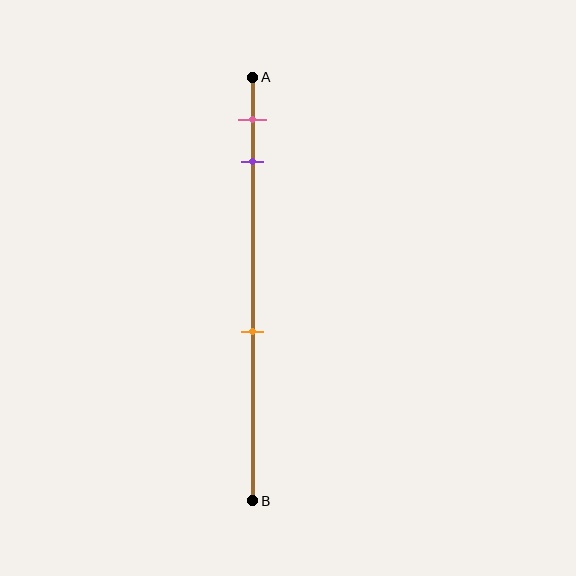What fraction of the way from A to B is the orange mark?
The orange mark is approximately 60% (0.6) of the way from A to B.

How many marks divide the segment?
There are 3 marks dividing the segment.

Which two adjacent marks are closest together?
The pink and purple marks are the closest adjacent pair.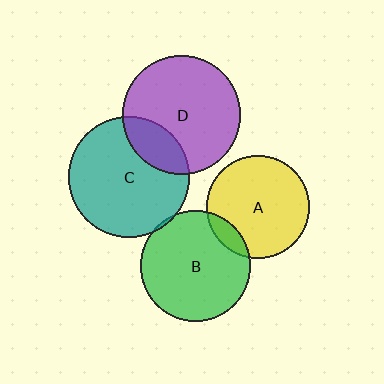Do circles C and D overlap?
Yes.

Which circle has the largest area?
Circle C (teal).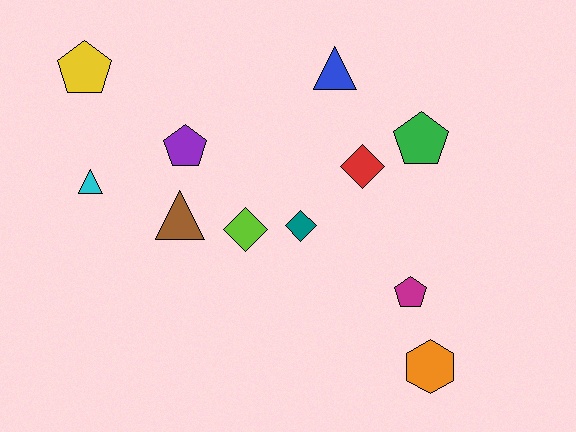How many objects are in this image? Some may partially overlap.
There are 11 objects.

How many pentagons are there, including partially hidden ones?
There are 4 pentagons.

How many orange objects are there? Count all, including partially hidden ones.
There is 1 orange object.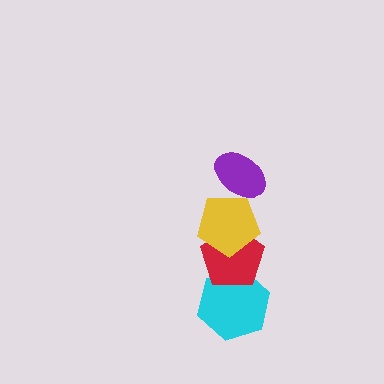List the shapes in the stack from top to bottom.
From top to bottom: the purple ellipse, the yellow pentagon, the red pentagon, the cyan hexagon.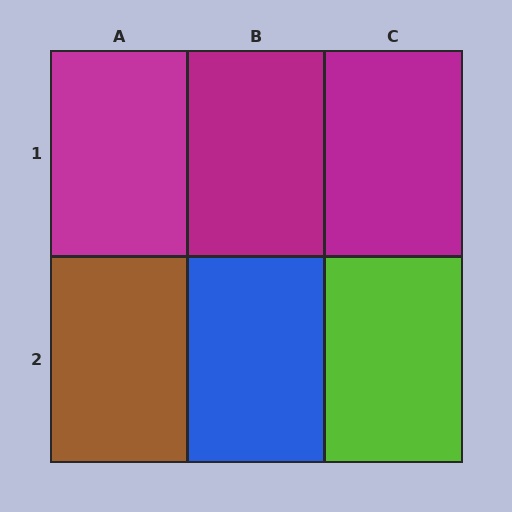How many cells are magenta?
3 cells are magenta.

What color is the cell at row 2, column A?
Brown.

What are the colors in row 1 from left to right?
Magenta, magenta, magenta.